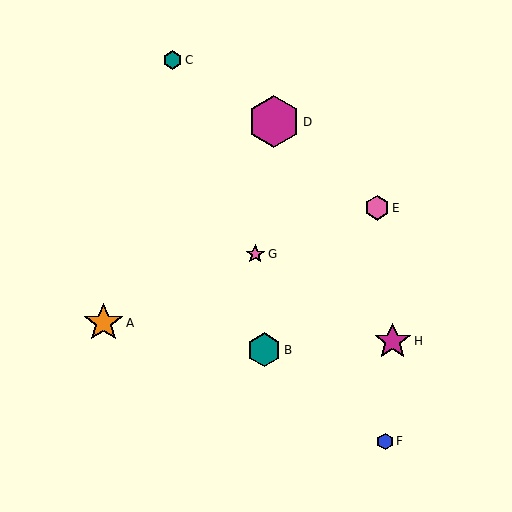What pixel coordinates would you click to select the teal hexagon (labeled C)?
Click at (172, 60) to select the teal hexagon C.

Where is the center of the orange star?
The center of the orange star is at (103, 323).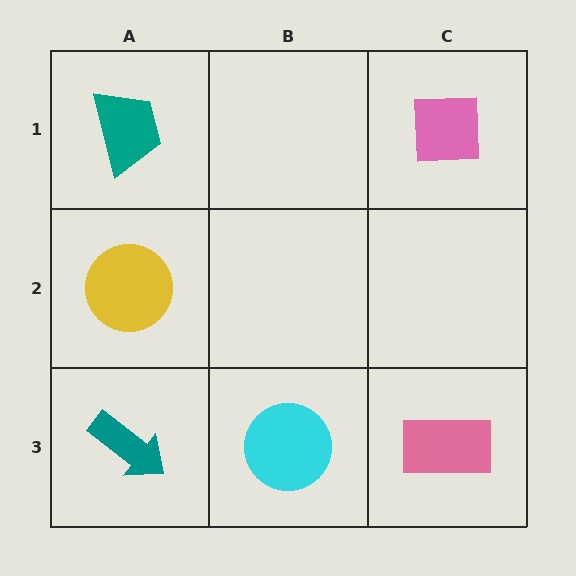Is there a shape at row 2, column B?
No, that cell is empty.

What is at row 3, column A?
A teal arrow.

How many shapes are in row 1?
2 shapes.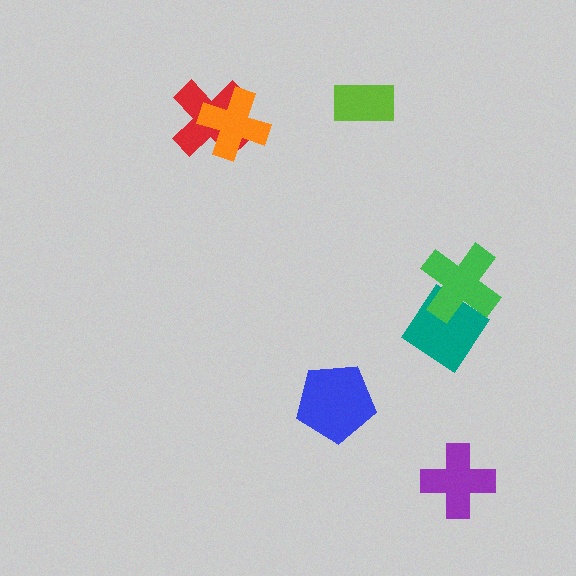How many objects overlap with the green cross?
1 object overlaps with the green cross.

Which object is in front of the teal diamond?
The green cross is in front of the teal diamond.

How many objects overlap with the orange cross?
1 object overlaps with the orange cross.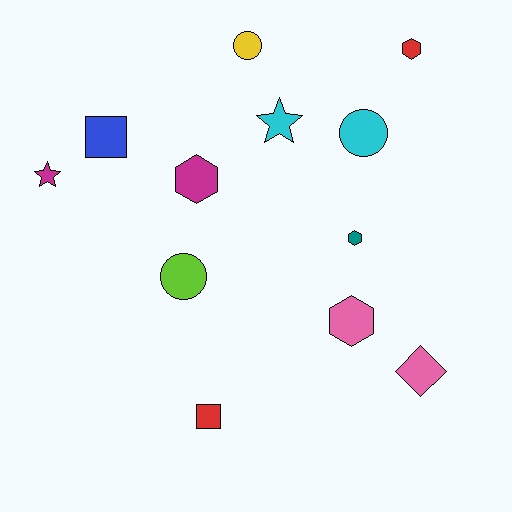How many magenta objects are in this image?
There are 2 magenta objects.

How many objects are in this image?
There are 12 objects.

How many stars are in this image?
There are 2 stars.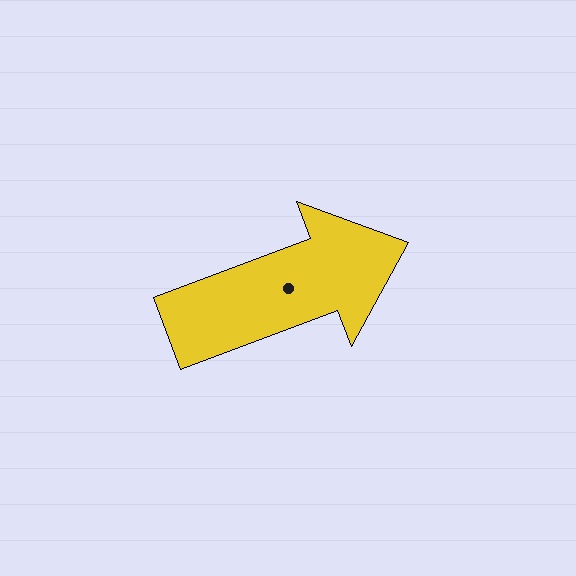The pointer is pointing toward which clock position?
Roughly 2 o'clock.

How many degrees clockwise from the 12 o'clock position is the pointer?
Approximately 69 degrees.